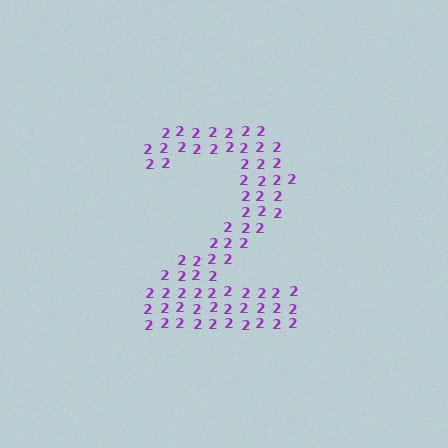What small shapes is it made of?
It is made of small digit 2's.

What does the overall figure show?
The overall figure shows the digit 2.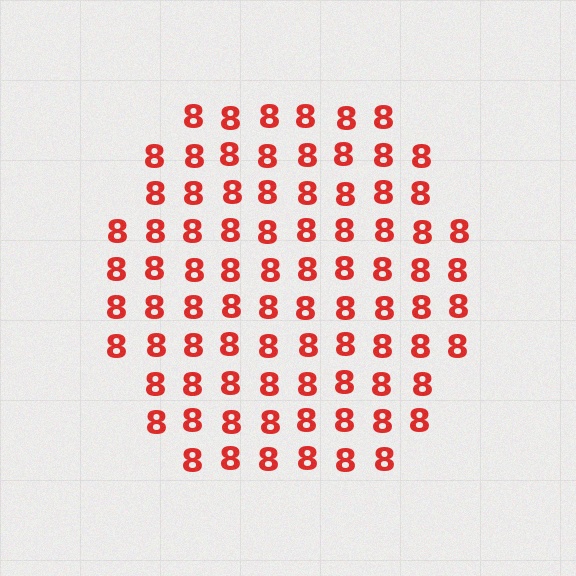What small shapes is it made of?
It is made of small digit 8's.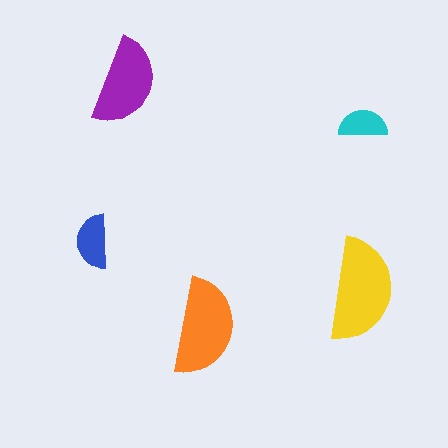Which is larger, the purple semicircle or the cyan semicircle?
The purple one.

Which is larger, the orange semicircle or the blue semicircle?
The orange one.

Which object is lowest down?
The orange semicircle is bottommost.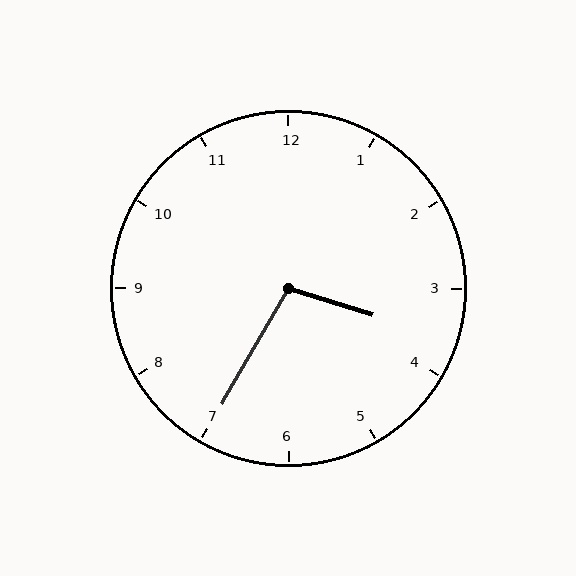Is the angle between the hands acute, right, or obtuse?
It is obtuse.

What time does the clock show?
3:35.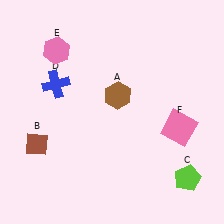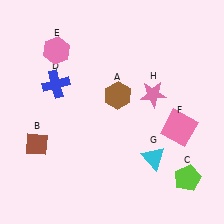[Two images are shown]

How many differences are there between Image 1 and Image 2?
There are 2 differences between the two images.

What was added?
A cyan triangle (G), a pink star (H) were added in Image 2.